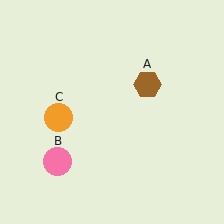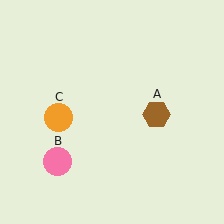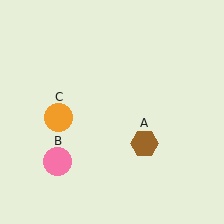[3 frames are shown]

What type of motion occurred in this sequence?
The brown hexagon (object A) rotated clockwise around the center of the scene.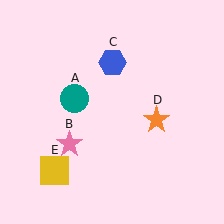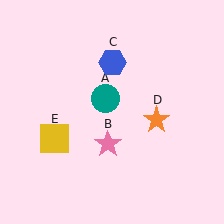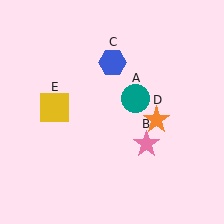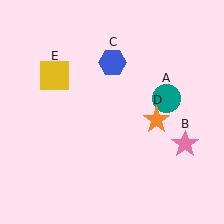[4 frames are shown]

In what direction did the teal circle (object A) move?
The teal circle (object A) moved right.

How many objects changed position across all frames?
3 objects changed position: teal circle (object A), pink star (object B), yellow square (object E).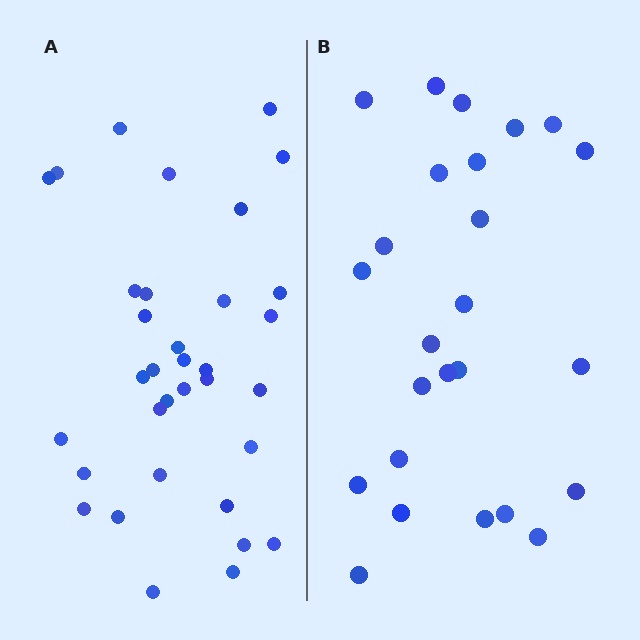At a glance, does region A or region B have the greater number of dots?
Region A (the left region) has more dots.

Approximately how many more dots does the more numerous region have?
Region A has roughly 8 or so more dots than region B.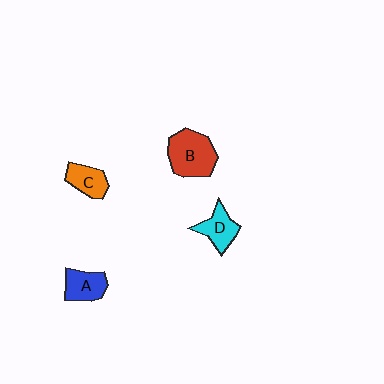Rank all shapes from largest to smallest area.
From largest to smallest: B (red), A (blue), D (cyan), C (orange).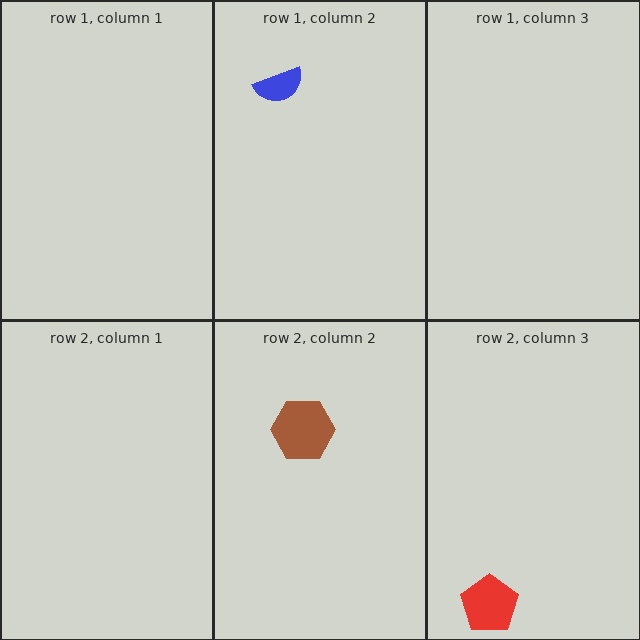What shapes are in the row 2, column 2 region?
The brown hexagon.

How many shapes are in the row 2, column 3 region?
1.